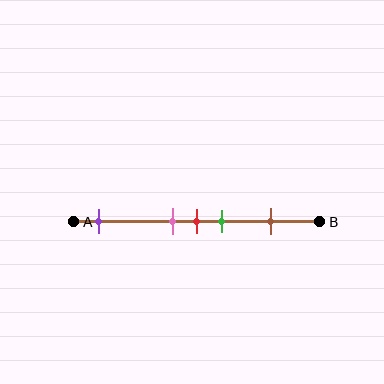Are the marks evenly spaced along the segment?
No, the marks are not evenly spaced.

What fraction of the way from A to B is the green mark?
The green mark is approximately 60% (0.6) of the way from A to B.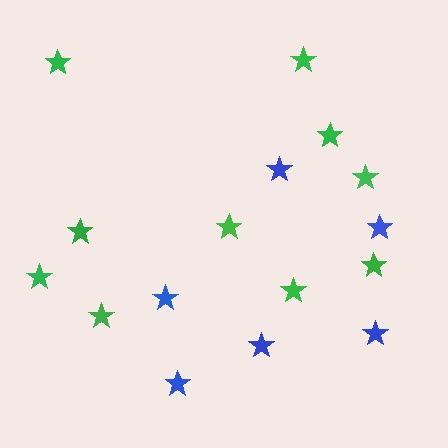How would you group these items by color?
There are 2 groups: one group of green stars (10) and one group of blue stars (6).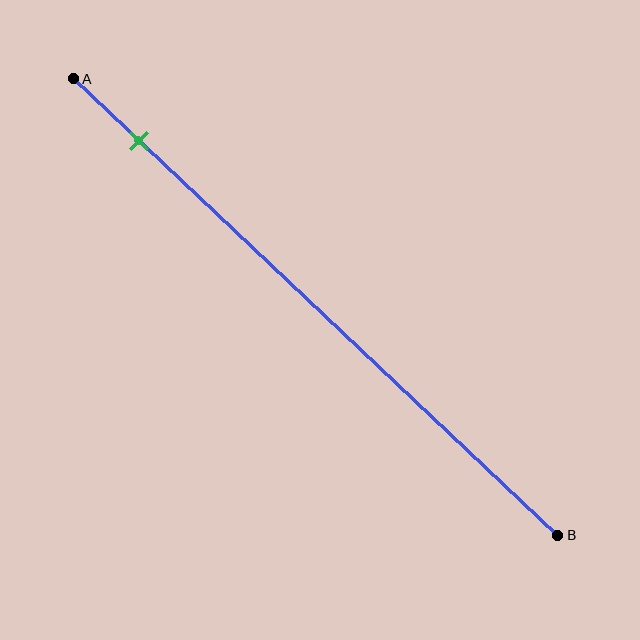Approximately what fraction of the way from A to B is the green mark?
The green mark is approximately 15% of the way from A to B.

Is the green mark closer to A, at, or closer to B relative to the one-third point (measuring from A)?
The green mark is closer to point A than the one-third point of segment AB.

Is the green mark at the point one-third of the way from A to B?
No, the mark is at about 15% from A, not at the 33% one-third point.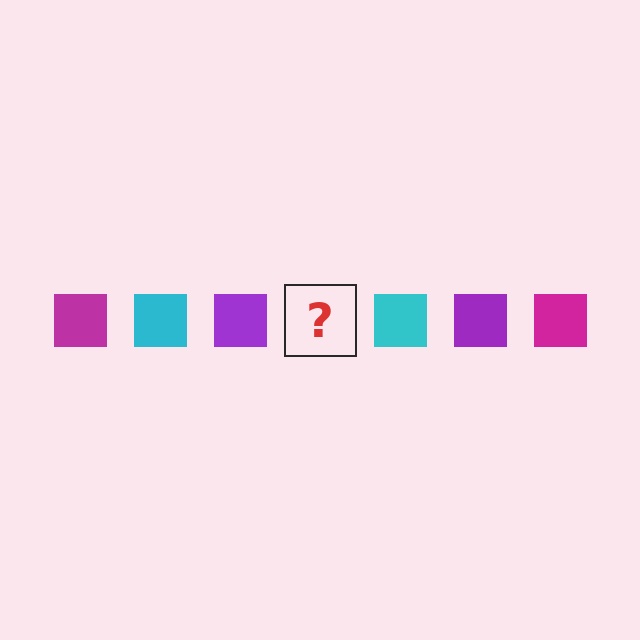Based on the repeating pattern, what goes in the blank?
The blank should be a magenta square.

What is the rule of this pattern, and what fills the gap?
The rule is that the pattern cycles through magenta, cyan, purple squares. The gap should be filled with a magenta square.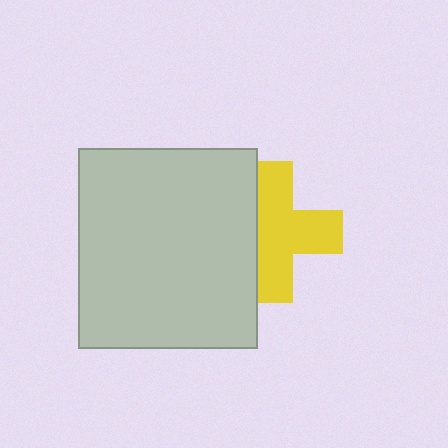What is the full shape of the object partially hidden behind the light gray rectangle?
The partially hidden object is a yellow cross.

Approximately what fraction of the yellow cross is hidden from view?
Roughly 31% of the yellow cross is hidden behind the light gray rectangle.